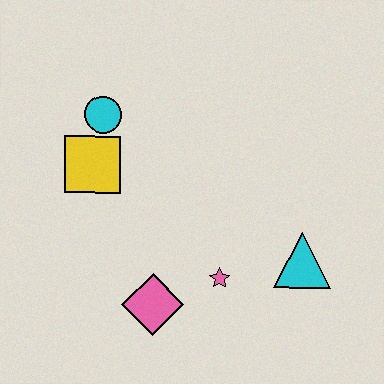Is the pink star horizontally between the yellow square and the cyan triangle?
Yes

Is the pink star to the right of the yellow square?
Yes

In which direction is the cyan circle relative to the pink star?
The cyan circle is above the pink star.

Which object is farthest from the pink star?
The cyan circle is farthest from the pink star.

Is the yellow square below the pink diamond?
No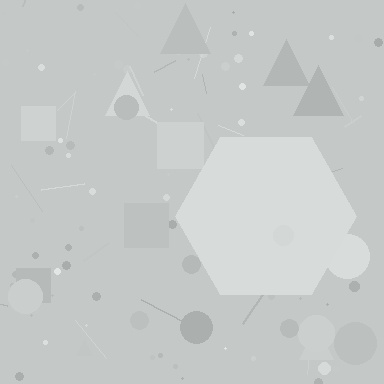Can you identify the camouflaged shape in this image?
The camouflaged shape is a hexagon.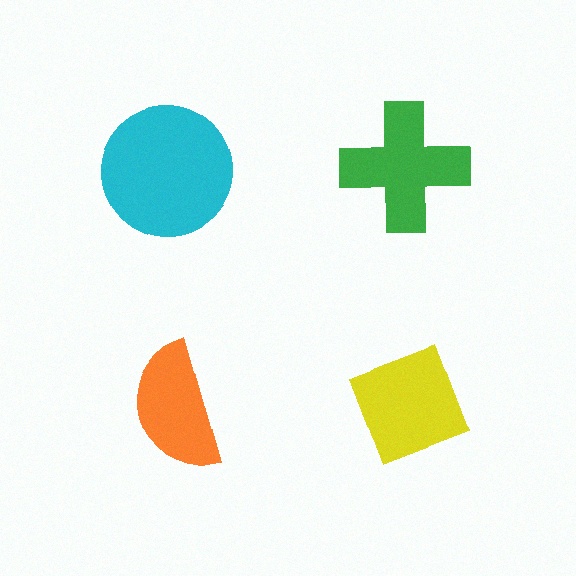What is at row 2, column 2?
A yellow diamond.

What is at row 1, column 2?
A green cross.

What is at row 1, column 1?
A cyan circle.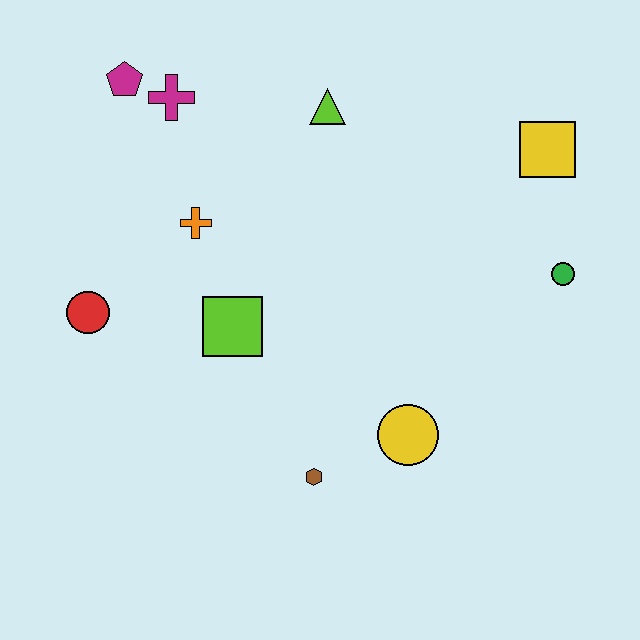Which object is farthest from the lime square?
The yellow square is farthest from the lime square.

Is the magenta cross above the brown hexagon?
Yes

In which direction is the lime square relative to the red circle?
The lime square is to the right of the red circle.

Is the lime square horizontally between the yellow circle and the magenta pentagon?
Yes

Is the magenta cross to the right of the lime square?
No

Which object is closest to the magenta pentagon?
The magenta cross is closest to the magenta pentagon.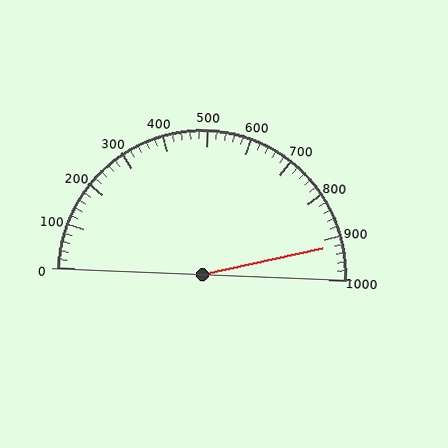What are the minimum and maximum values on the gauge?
The gauge ranges from 0 to 1000.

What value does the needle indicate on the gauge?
The needle indicates approximately 920.